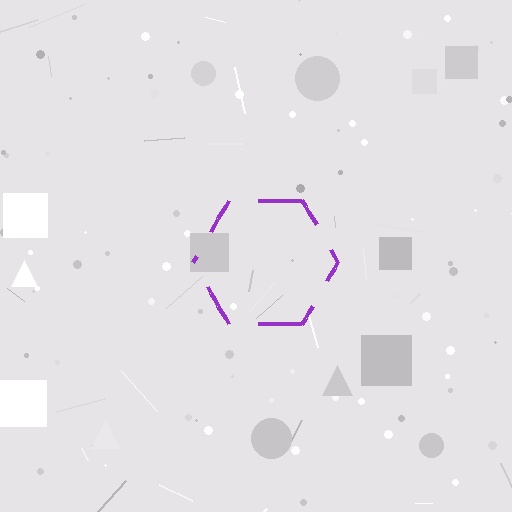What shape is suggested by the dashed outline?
The dashed outline suggests a hexagon.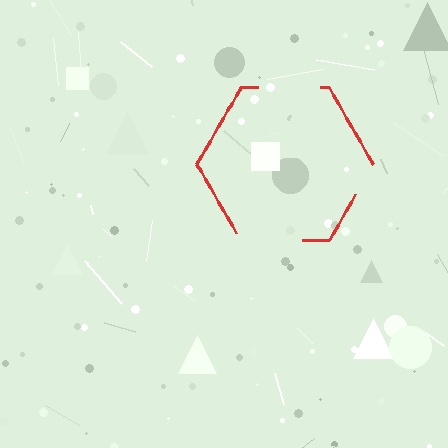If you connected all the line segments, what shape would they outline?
They would outline a hexagon.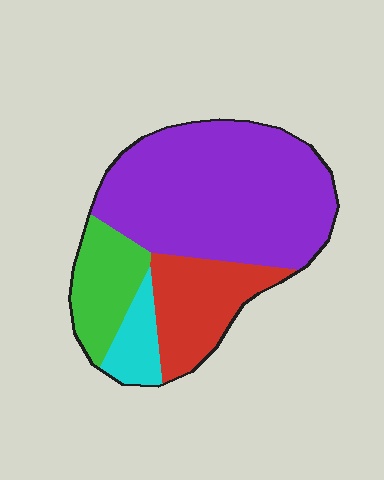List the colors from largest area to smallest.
From largest to smallest: purple, red, green, cyan.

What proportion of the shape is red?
Red takes up about one fifth (1/5) of the shape.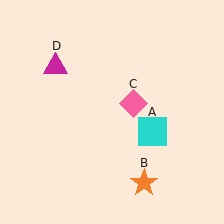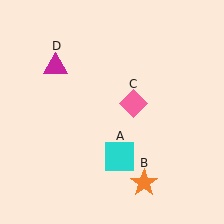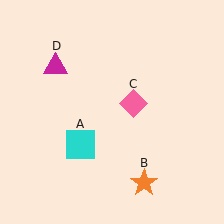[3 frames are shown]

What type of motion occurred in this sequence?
The cyan square (object A) rotated clockwise around the center of the scene.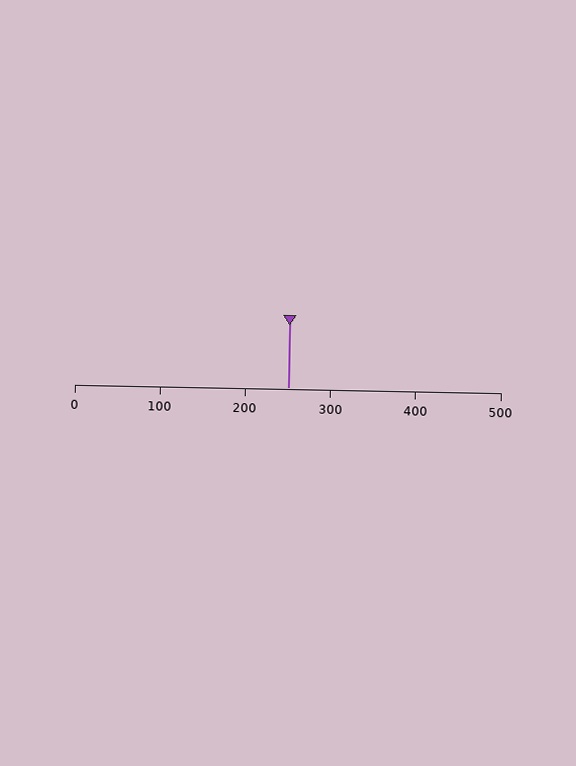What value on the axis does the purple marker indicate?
The marker indicates approximately 250.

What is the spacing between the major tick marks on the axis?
The major ticks are spaced 100 apart.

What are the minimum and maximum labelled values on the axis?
The axis runs from 0 to 500.